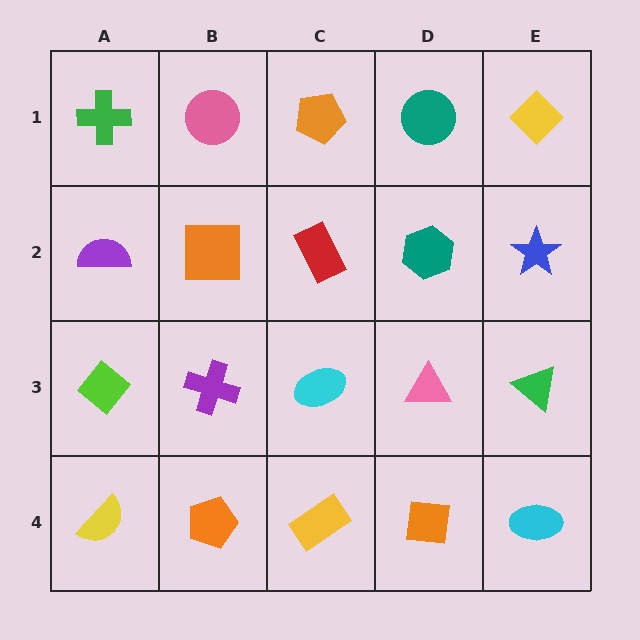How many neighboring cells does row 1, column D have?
3.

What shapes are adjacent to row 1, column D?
A teal hexagon (row 2, column D), an orange pentagon (row 1, column C), a yellow diamond (row 1, column E).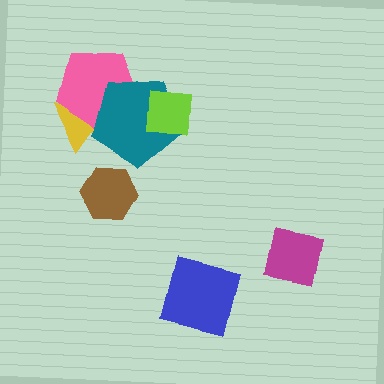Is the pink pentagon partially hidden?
Yes, it is partially covered by another shape.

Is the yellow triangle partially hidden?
Yes, it is partially covered by another shape.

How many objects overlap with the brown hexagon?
0 objects overlap with the brown hexagon.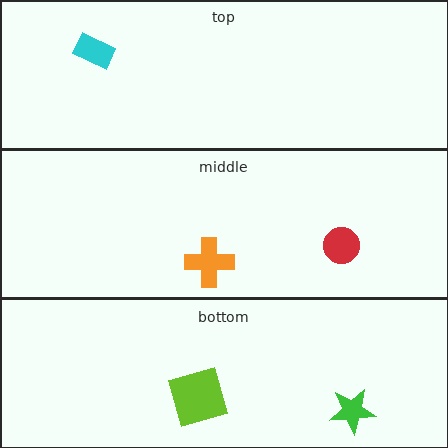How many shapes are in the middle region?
2.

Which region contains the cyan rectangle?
The top region.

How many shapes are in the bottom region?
2.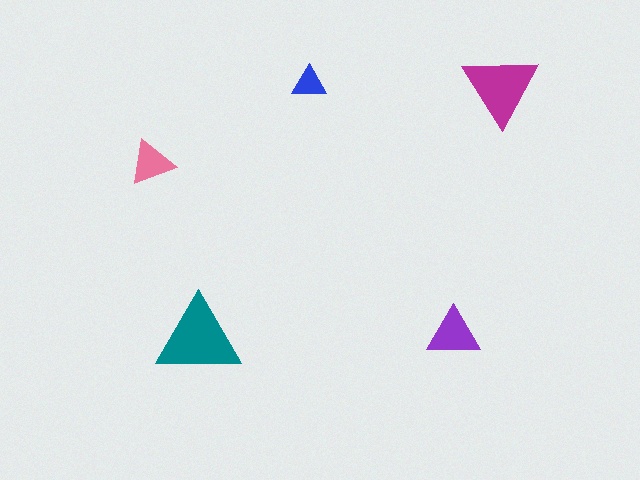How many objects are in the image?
There are 5 objects in the image.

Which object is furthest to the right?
The magenta triangle is rightmost.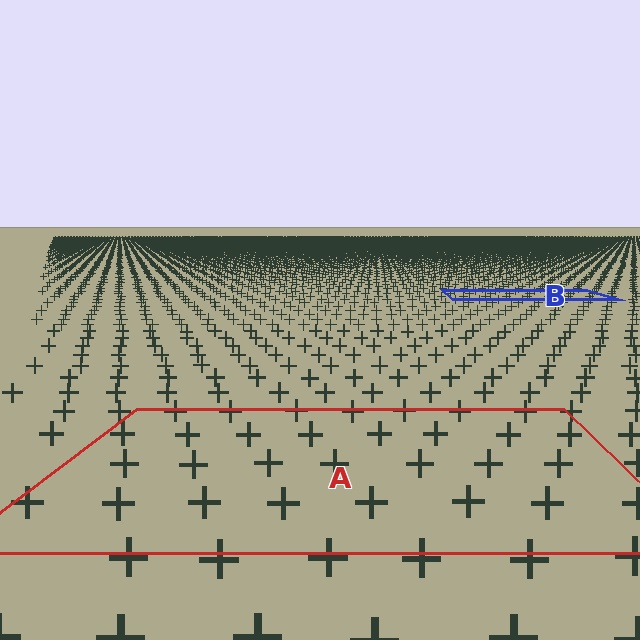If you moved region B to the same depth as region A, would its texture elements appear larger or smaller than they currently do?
They would appear larger. At a closer depth, the same texture elements are projected at a bigger on-screen size.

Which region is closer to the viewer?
Region A is closer. The texture elements there are larger and more spread out.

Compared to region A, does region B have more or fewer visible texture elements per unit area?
Region B has more texture elements per unit area — they are packed more densely because it is farther away.